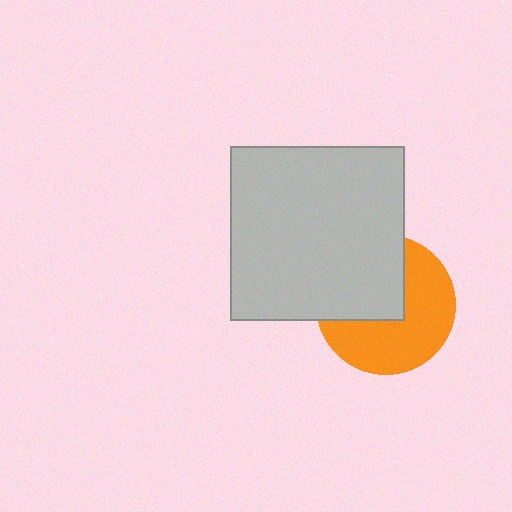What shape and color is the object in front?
The object in front is a light gray square.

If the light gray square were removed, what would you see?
You would see the complete orange circle.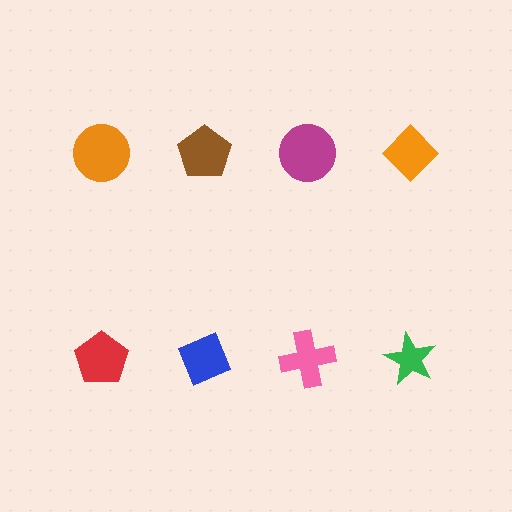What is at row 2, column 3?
A pink cross.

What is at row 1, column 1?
An orange circle.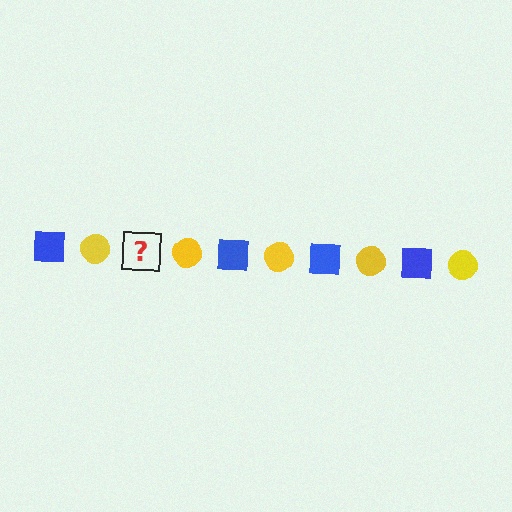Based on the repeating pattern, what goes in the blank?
The blank should be a blue square.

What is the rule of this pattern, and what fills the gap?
The rule is that the pattern alternates between blue square and yellow circle. The gap should be filled with a blue square.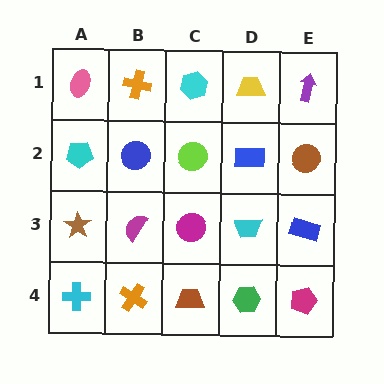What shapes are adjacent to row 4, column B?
A magenta semicircle (row 3, column B), a cyan cross (row 4, column A), a brown trapezoid (row 4, column C).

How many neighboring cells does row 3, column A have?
3.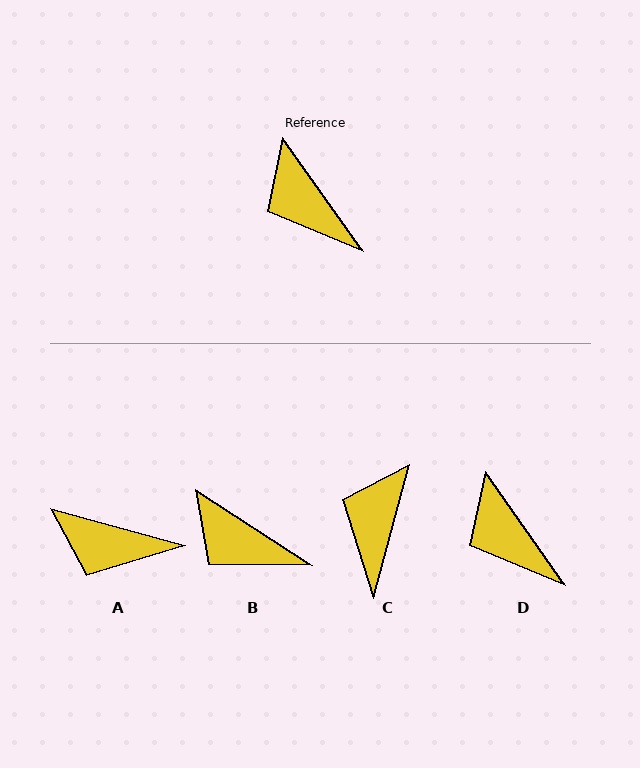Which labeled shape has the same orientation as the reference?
D.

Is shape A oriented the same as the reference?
No, it is off by about 40 degrees.